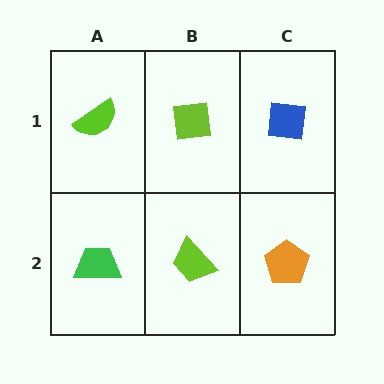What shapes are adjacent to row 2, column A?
A lime semicircle (row 1, column A), a lime trapezoid (row 2, column B).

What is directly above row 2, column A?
A lime semicircle.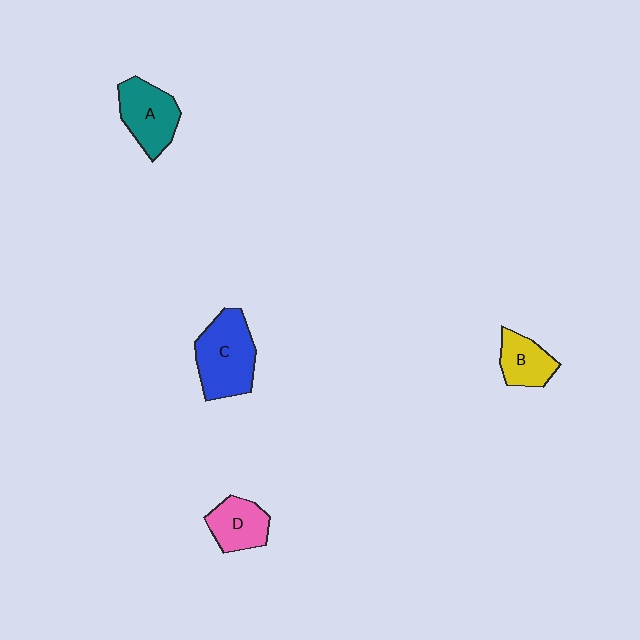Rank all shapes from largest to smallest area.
From largest to smallest: C (blue), A (teal), D (pink), B (yellow).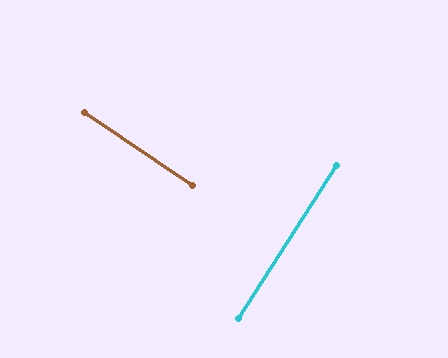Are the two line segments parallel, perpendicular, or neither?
Perpendicular — they meet at approximately 89°.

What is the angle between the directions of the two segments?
Approximately 89 degrees.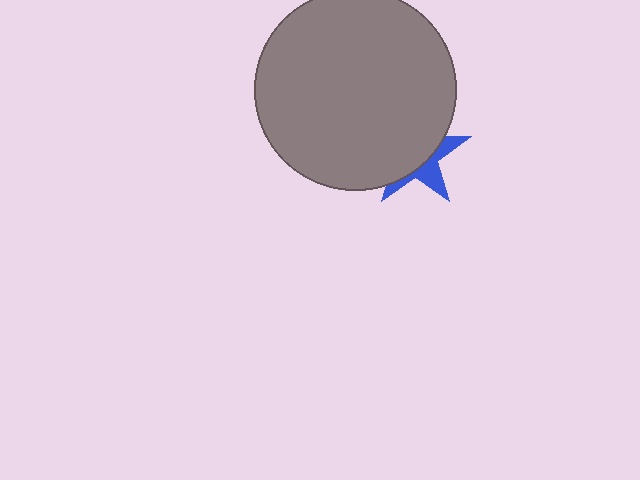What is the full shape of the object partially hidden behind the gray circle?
The partially hidden object is a blue star.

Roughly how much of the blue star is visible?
A small part of it is visible (roughly 35%).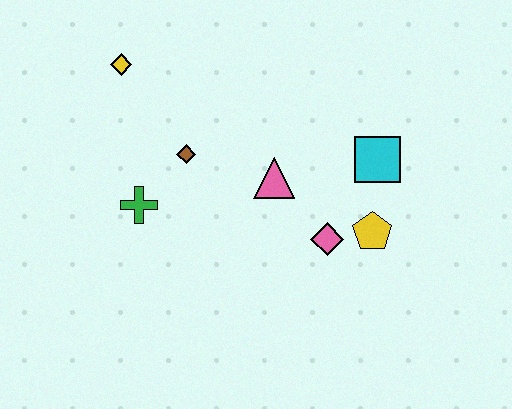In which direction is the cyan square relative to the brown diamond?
The cyan square is to the right of the brown diamond.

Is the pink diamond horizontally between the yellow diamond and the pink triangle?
No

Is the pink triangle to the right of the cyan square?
No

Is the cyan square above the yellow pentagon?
Yes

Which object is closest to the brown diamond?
The green cross is closest to the brown diamond.